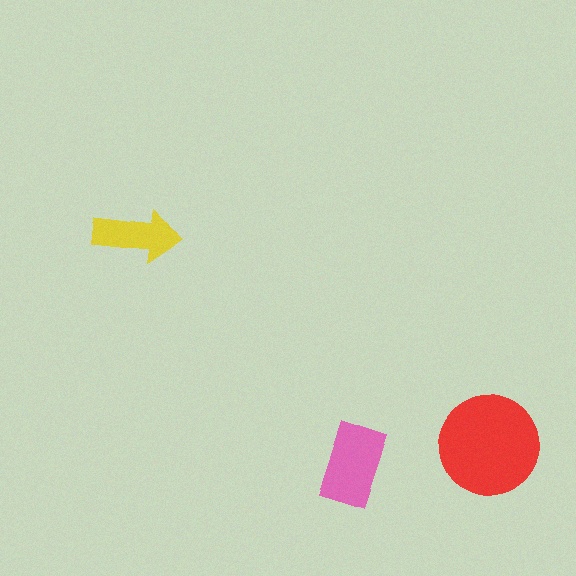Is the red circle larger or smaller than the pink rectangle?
Larger.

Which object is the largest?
The red circle.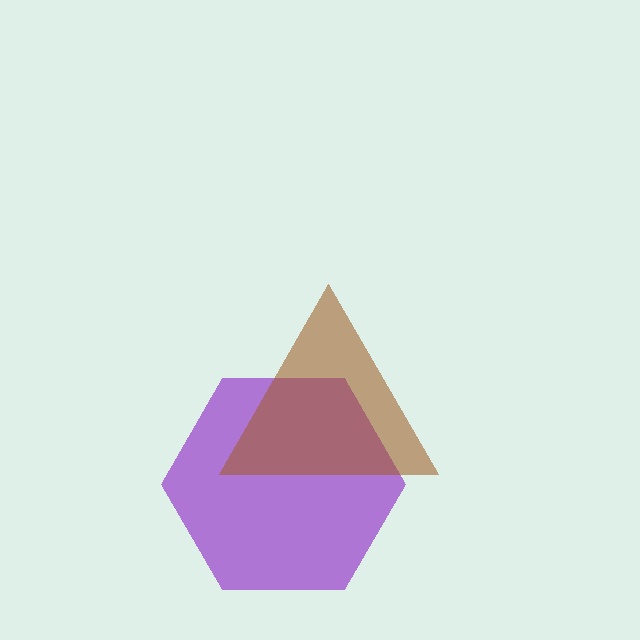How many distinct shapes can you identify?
There are 2 distinct shapes: a purple hexagon, a brown triangle.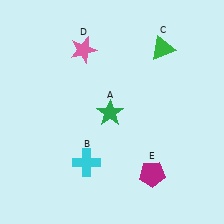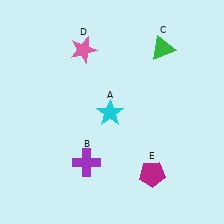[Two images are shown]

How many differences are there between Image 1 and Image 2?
There are 2 differences between the two images.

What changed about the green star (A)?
In Image 1, A is green. In Image 2, it changed to cyan.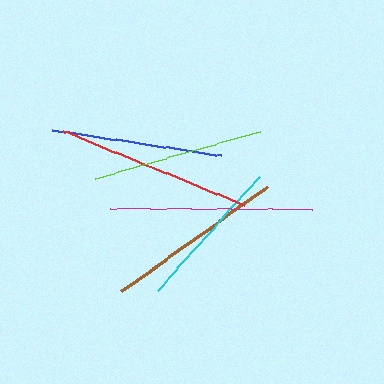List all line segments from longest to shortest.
From longest to shortest: magenta, red, brown, lime, blue, cyan.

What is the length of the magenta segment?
The magenta segment is approximately 203 pixels long.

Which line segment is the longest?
The magenta line is the longest at approximately 203 pixels.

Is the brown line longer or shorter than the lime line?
The brown line is longer than the lime line.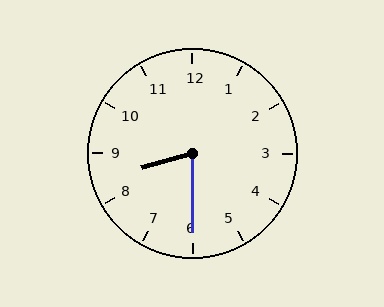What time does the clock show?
8:30.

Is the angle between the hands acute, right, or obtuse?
It is acute.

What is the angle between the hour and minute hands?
Approximately 75 degrees.